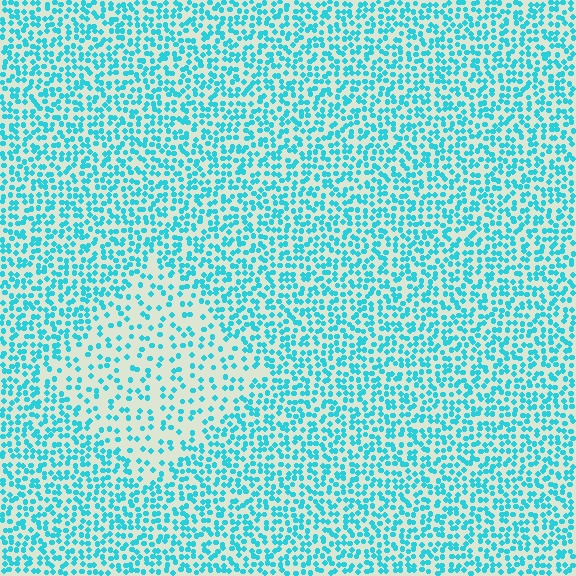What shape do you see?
I see a diamond.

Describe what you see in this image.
The image contains small cyan elements arranged at two different densities. A diamond-shaped region is visible where the elements are less densely packed than the surrounding area.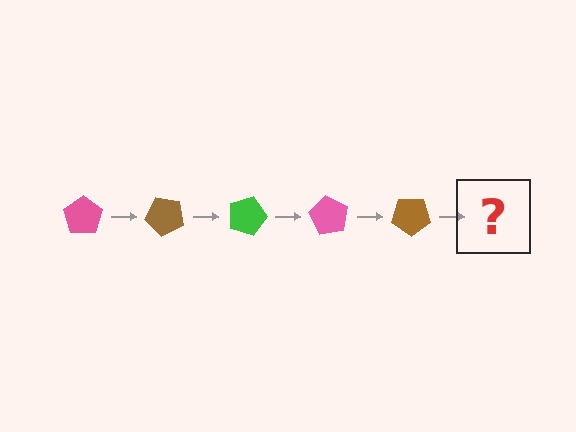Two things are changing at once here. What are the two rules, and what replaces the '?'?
The two rules are that it rotates 45 degrees each step and the color cycles through pink, brown, and green. The '?' should be a green pentagon, rotated 225 degrees from the start.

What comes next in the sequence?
The next element should be a green pentagon, rotated 225 degrees from the start.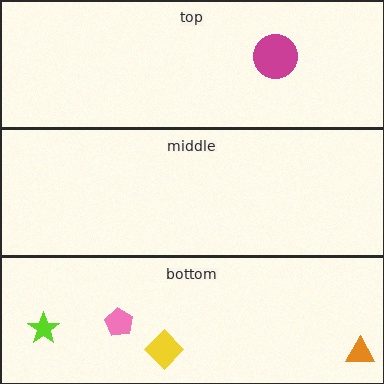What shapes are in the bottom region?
The pink pentagon, the yellow diamond, the orange triangle, the lime star.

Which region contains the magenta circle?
The top region.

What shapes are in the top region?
The magenta circle.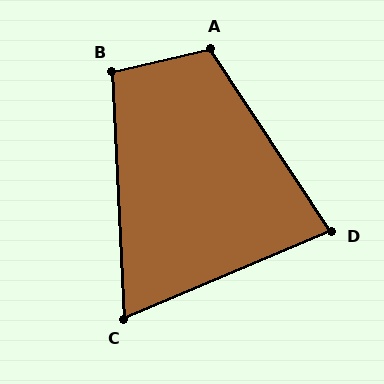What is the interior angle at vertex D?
Approximately 80 degrees (acute).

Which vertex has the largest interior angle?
A, at approximately 110 degrees.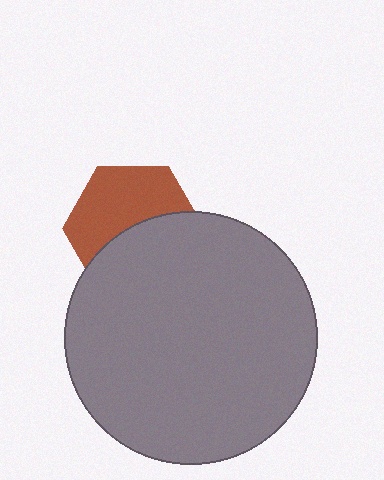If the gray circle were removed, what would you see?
You would see the complete brown hexagon.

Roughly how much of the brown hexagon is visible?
About half of it is visible (roughly 53%).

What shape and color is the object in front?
The object in front is a gray circle.